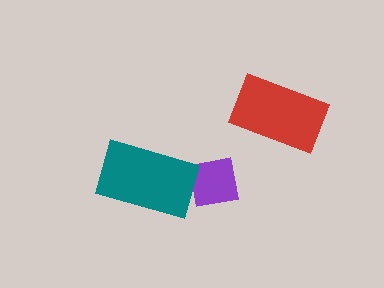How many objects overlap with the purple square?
1 object overlaps with the purple square.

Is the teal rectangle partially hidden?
No, no other shape covers it.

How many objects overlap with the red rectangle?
0 objects overlap with the red rectangle.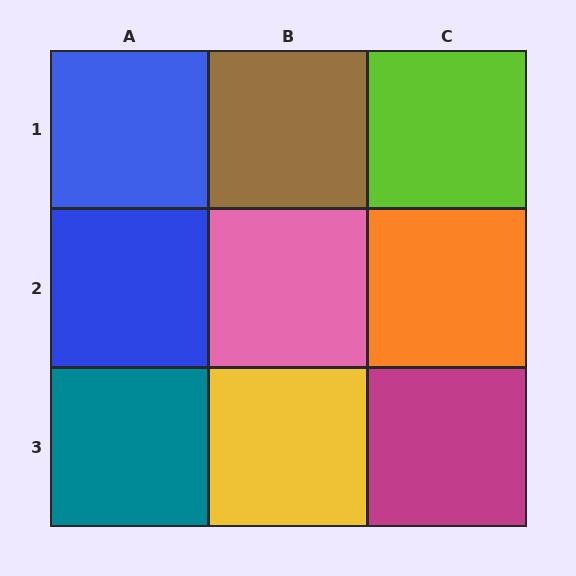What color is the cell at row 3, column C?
Magenta.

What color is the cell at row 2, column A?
Blue.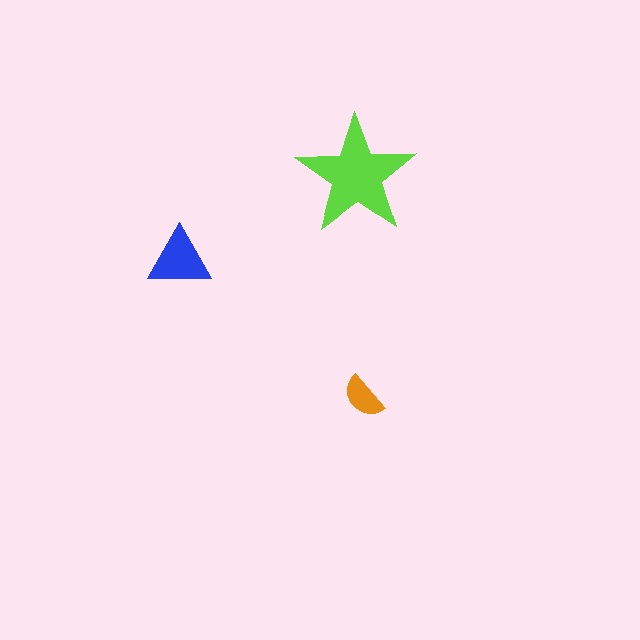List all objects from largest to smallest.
The lime star, the blue triangle, the orange semicircle.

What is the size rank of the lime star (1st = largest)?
1st.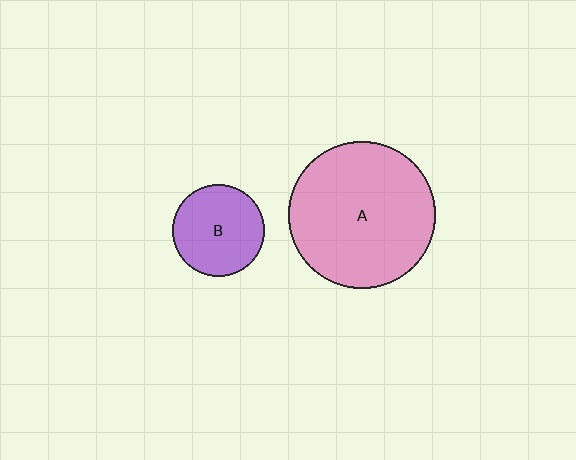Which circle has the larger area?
Circle A (pink).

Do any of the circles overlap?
No, none of the circles overlap.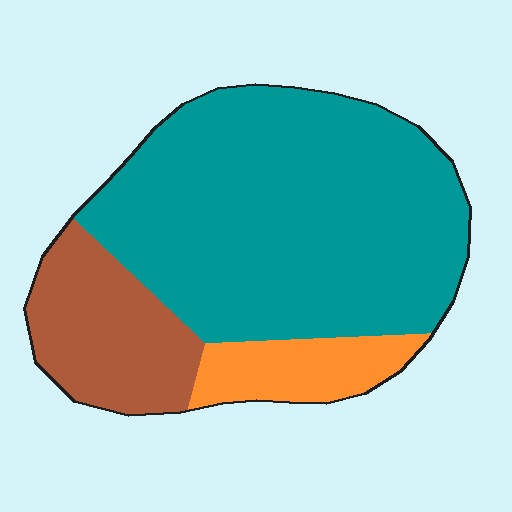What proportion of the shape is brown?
Brown takes up about one fifth (1/5) of the shape.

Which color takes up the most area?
Teal, at roughly 70%.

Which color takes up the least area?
Orange, at roughly 10%.